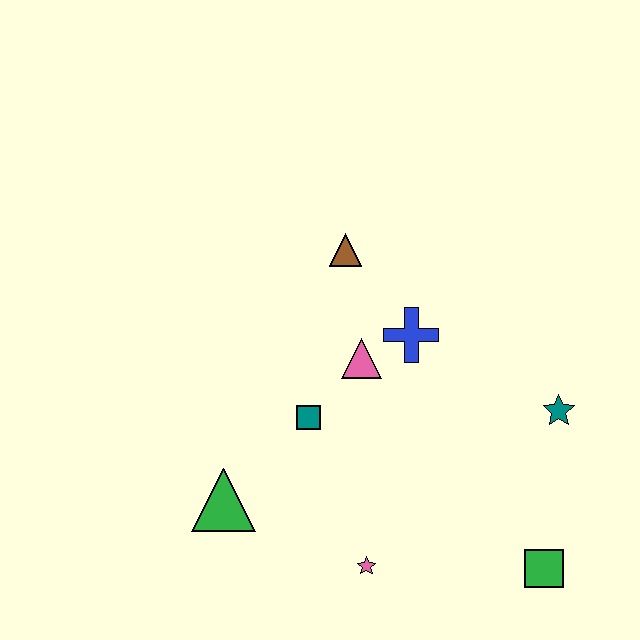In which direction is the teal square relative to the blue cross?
The teal square is to the left of the blue cross.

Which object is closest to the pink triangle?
The blue cross is closest to the pink triangle.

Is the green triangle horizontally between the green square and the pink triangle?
No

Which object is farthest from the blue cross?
The green square is farthest from the blue cross.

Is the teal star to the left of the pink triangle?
No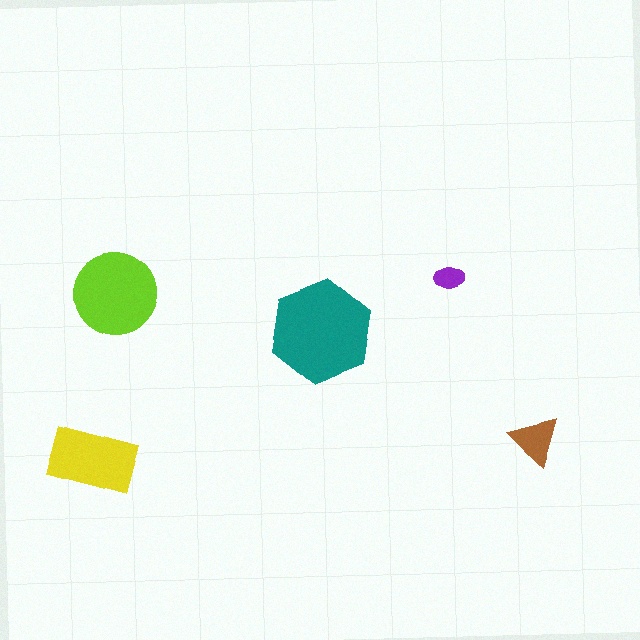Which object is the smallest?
The purple ellipse.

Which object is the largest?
The teal hexagon.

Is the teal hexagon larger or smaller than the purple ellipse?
Larger.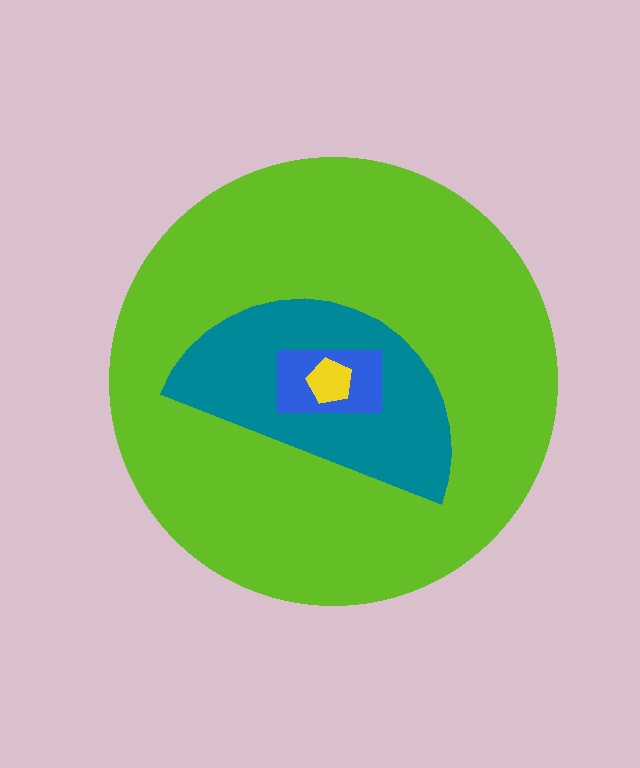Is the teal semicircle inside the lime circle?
Yes.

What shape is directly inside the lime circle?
The teal semicircle.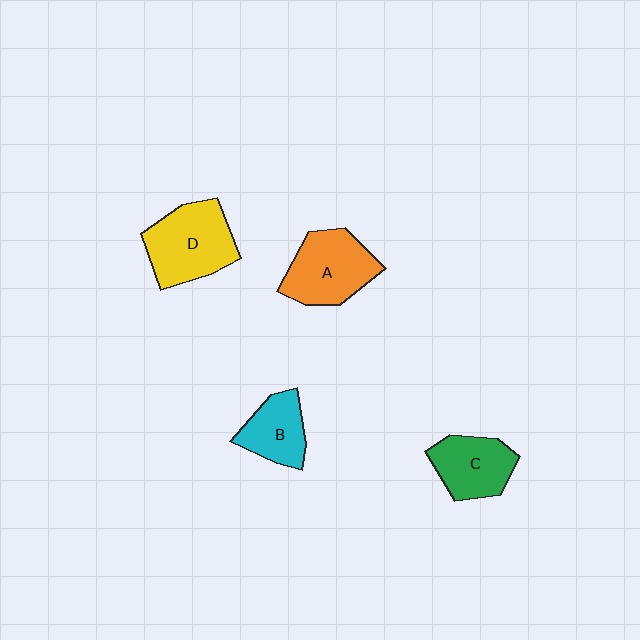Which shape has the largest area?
Shape D (yellow).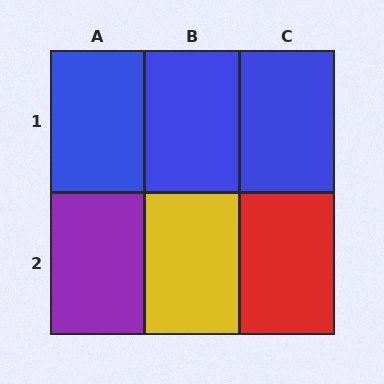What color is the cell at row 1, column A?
Blue.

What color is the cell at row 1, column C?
Blue.